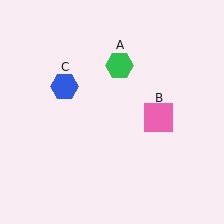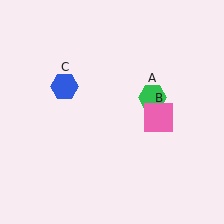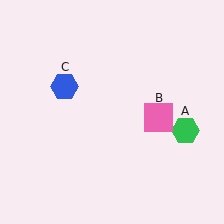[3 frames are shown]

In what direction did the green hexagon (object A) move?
The green hexagon (object A) moved down and to the right.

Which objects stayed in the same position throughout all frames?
Pink square (object B) and blue hexagon (object C) remained stationary.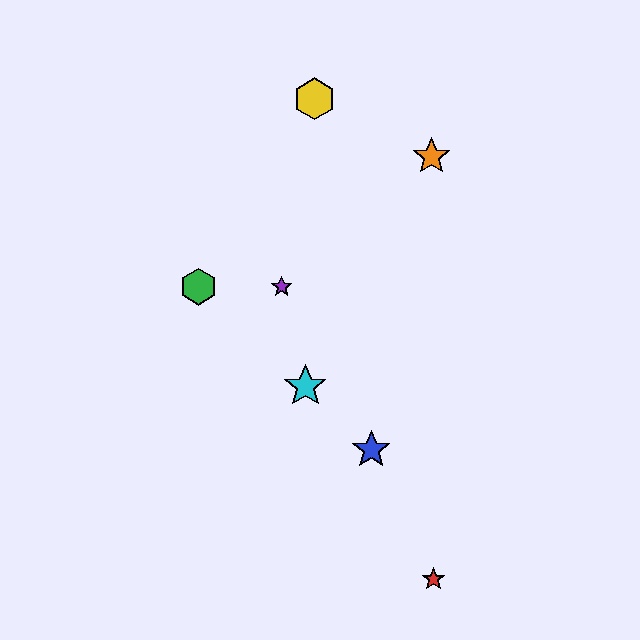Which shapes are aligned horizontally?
The green hexagon, the purple star are aligned horizontally.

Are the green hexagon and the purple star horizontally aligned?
Yes, both are at y≈287.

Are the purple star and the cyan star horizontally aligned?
No, the purple star is at y≈287 and the cyan star is at y≈386.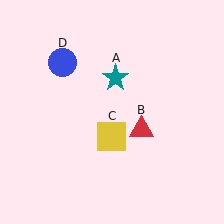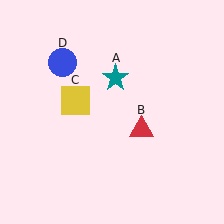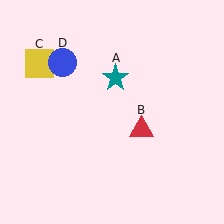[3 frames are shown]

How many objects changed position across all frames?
1 object changed position: yellow square (object C).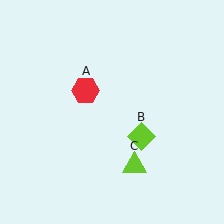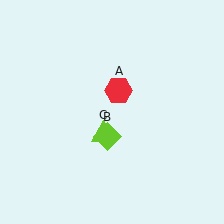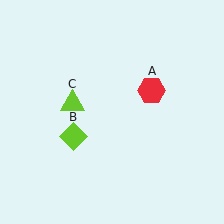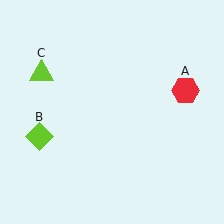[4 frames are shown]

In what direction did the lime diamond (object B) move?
The lime diamond (object B) moved left.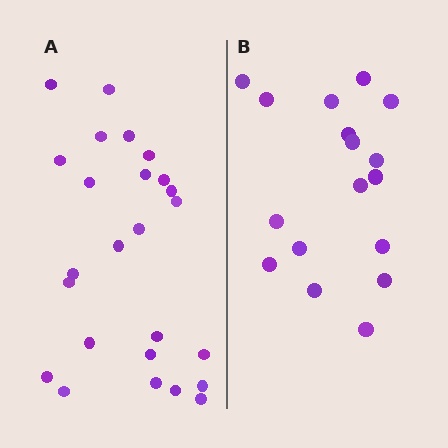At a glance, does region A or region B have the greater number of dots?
Region A (the left region) has more dots.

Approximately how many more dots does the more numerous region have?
Region A has roughly 8 or so more dots than region B.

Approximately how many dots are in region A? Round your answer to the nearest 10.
About 20 dots. (The exact count is 25, which rounds to 20.)